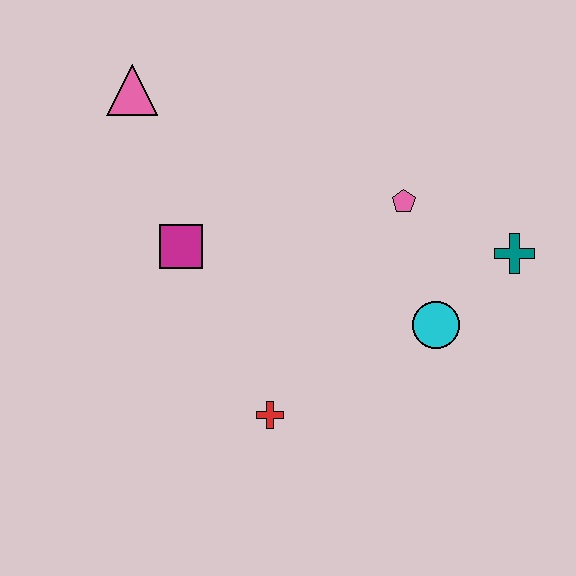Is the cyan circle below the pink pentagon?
Yes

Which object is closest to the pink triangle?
The magenta square is closest to the pink triangle.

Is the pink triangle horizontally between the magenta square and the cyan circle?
No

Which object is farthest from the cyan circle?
The pink triangle is farthest from the cyan circle.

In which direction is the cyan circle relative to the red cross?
The cyan circle is to the right of the red cross.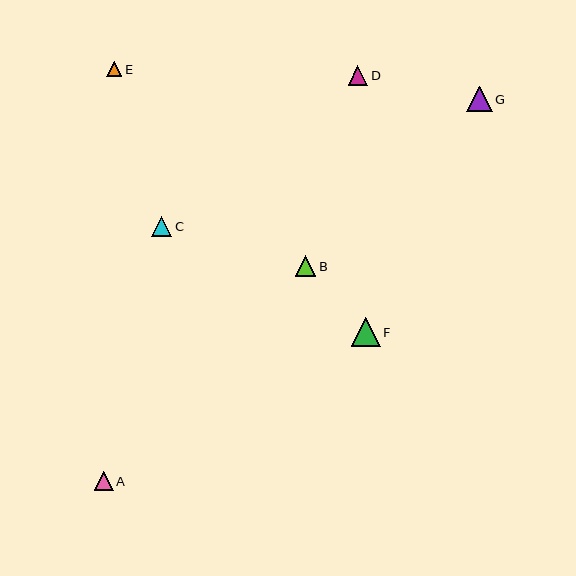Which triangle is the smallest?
Triangle E is the smallest with a size of approximately 15 pixels.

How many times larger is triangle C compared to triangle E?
Triangle C is approximately 1.3 times the size of triangle E.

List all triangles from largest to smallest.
From largest to smallest: F, G, B, C, D, A, E.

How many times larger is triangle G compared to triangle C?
Triangle G is approximately 1.3 times the size of triangle C.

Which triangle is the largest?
Triangle F is the largest with a size of approximately 28 pixels.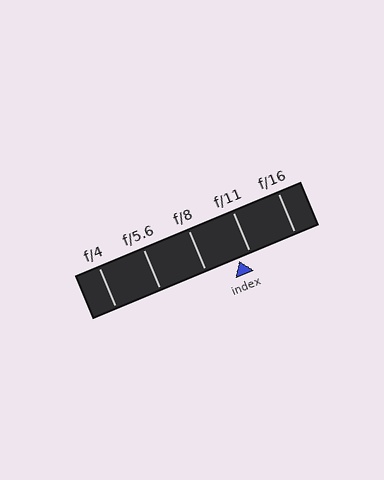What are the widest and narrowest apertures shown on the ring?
The widest aperture shown is f/4 and the narrowest is f/16.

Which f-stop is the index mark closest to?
The index mark is closest to f/11.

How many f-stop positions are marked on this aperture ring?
There are 5 f-stop positions marked.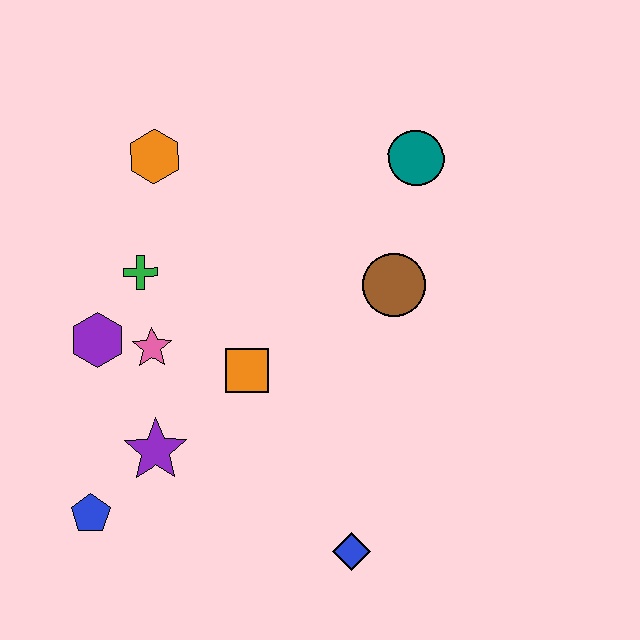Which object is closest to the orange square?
The pink star is closest to the orange square.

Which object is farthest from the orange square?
The teal circle is farthest from the orange square.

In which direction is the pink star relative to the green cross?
The pink star is below the green cross.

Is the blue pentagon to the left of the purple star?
Yes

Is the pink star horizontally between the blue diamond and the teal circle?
No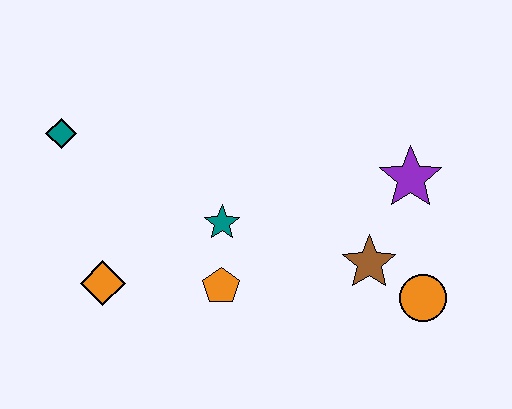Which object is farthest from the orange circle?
The teal diamond is farthest from the orange circle.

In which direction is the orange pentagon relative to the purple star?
The orange pentagon is to the left of the purple star.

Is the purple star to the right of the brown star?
Yes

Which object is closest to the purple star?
The brown star is closest to the purple star.